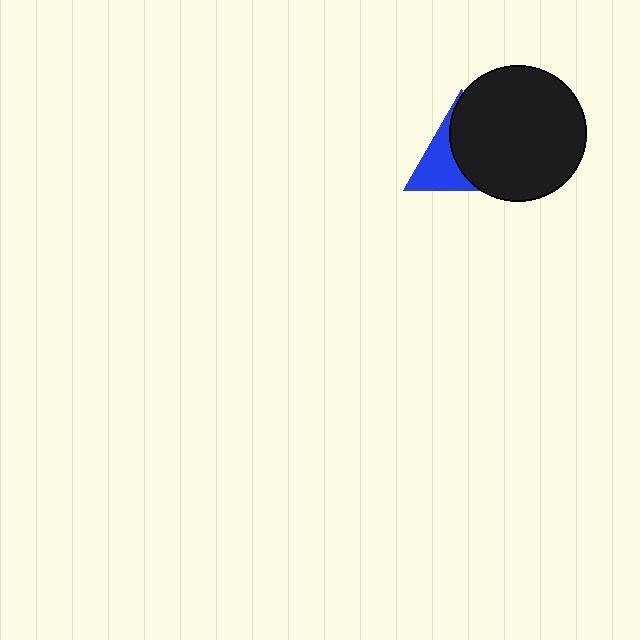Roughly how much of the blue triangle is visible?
A small part of it is visible (roughly 42%).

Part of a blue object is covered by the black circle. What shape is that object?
It is a triangle.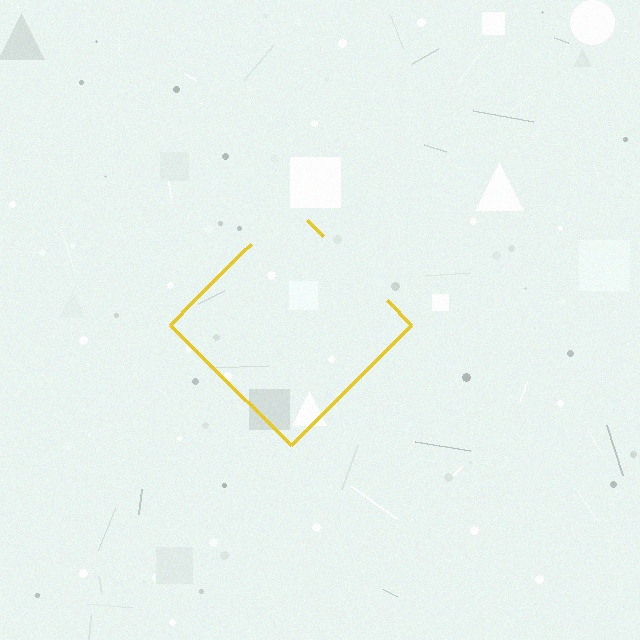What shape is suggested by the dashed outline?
The dashed outline suggests a diamond.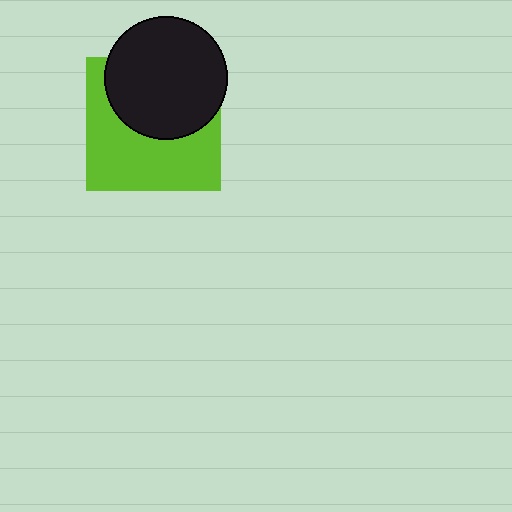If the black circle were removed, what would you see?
You would see the complete lime square.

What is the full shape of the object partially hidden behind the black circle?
The partially hidden object is a lime square.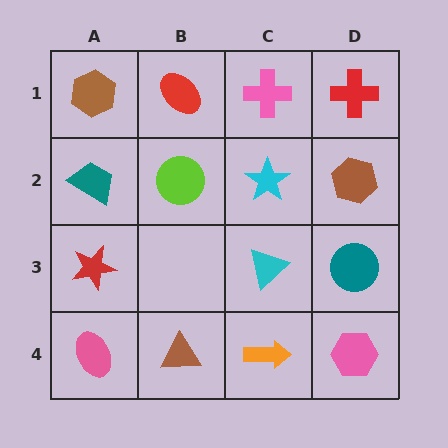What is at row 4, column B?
A brown triangle.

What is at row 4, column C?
An orange arrow.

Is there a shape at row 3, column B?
No, that cell is empty.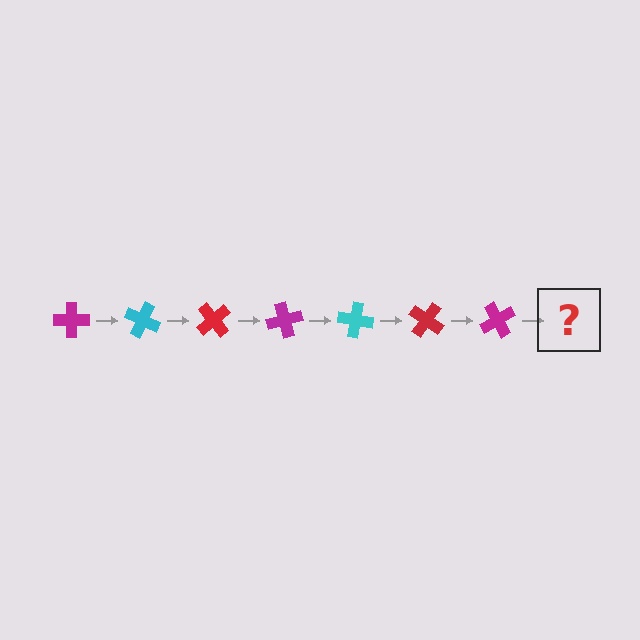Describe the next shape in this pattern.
It should be a cyan cross, rotated 175 degrees from the start.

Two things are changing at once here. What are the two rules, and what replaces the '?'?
The two rules are that it rotates 25 degrees each step and the color cycles through magenta, cyan, and red. The '?' should be a cyan cross, rotated 175 degrees from the start.